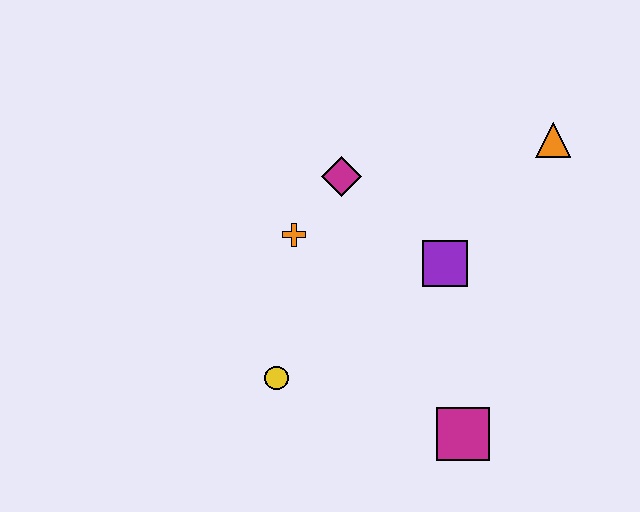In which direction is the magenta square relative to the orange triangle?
The magenta square is below the orange triangle.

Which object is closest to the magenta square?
The purple square is closest to the magenta square.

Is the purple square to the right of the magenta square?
No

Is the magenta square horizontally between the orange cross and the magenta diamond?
No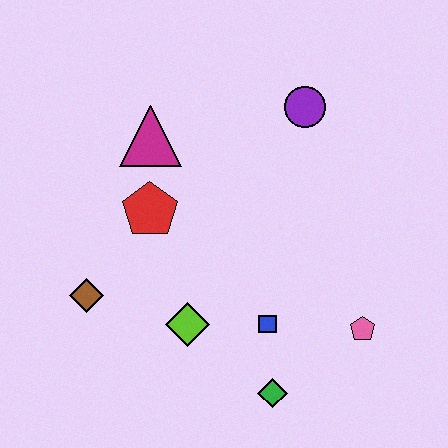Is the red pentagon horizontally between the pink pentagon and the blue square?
No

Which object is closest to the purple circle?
The magenta triangle is closest to the purple circle.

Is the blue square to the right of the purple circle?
No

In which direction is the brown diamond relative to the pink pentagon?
The brown diamond is to the left of the pink pentagon.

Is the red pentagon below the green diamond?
No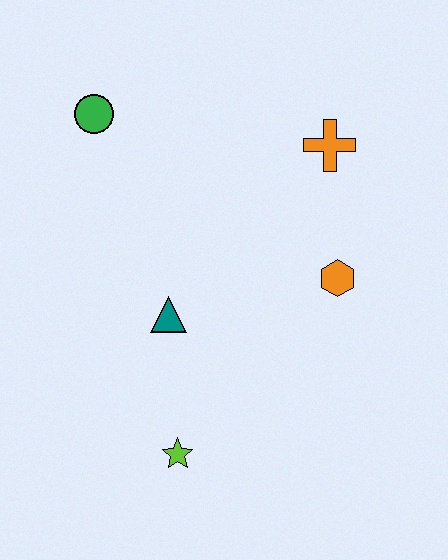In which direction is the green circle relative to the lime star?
The green circle is above the lime star.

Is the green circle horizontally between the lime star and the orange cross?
No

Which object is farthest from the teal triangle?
The orange cross is farthest from the teal triangle.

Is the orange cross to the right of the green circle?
Yes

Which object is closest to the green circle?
The teal triangle is closest to the green circle.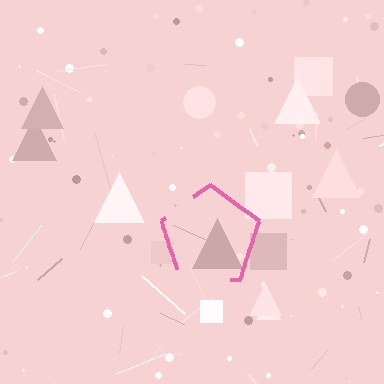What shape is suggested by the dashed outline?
The dashed outline suggests a pentagon.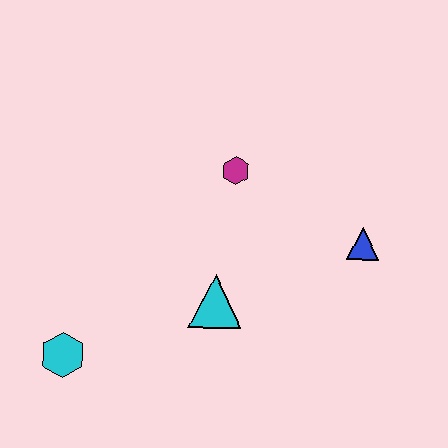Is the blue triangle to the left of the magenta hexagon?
No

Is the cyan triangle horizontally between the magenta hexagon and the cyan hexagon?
Yes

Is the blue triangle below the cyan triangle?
No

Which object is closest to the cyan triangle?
The magenta hexagon is closest to the cyan triangle.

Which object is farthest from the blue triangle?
The cyan hexagon is farthest from the blue triangle.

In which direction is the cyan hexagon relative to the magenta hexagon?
The cyan hexagon is below the magenta hexagon.